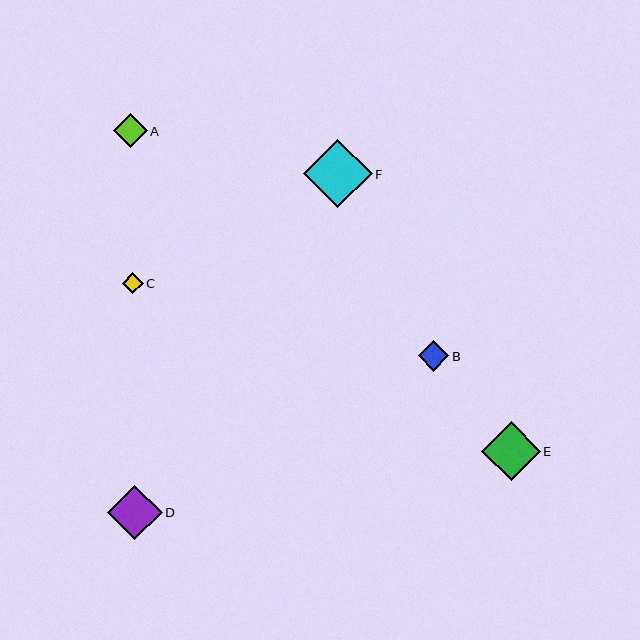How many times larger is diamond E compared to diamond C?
Diamond E is approximately 2.8 times the size of diamond C.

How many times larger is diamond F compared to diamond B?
Diamond F is approximately 2.2 times the size of diamond B.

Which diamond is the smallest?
Diamond C is the smallest with a size of approximately 21 pixels.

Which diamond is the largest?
Diamond F is the largest with a size of approximately 68 pixels.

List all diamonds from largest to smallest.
From largest to smallest: F, E, D, A, B, C.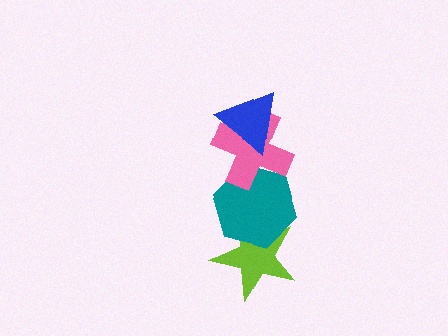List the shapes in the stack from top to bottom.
From top to bottom: the blue triangle, the pink cross, the teal hexagon, the lime star.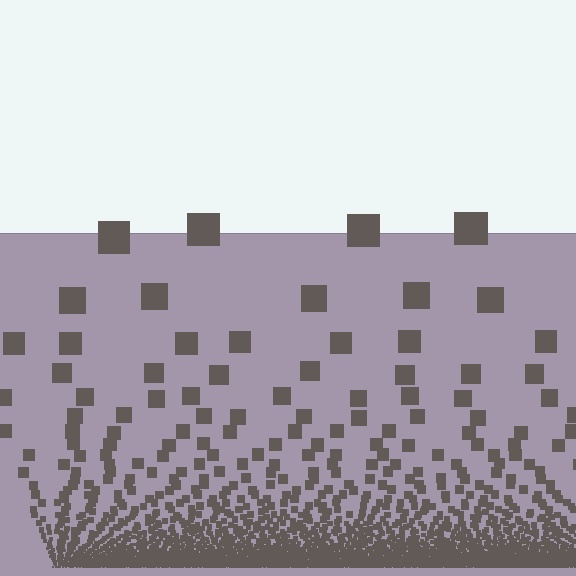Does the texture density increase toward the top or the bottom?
Density increases toward the bottom.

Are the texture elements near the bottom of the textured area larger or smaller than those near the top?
Smaller. The gradient is inverted — elements near the bottom are smaller and denser.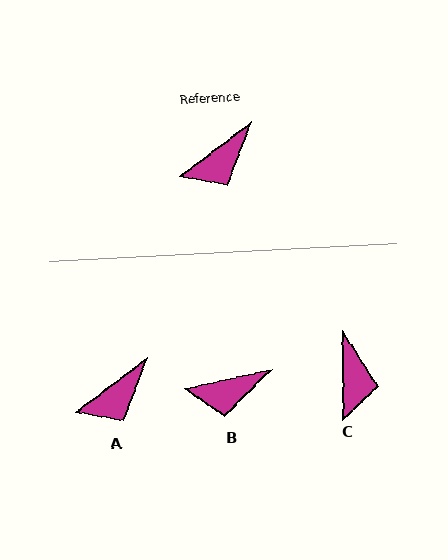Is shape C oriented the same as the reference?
No, it is off by about 53 degrees.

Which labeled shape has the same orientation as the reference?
A.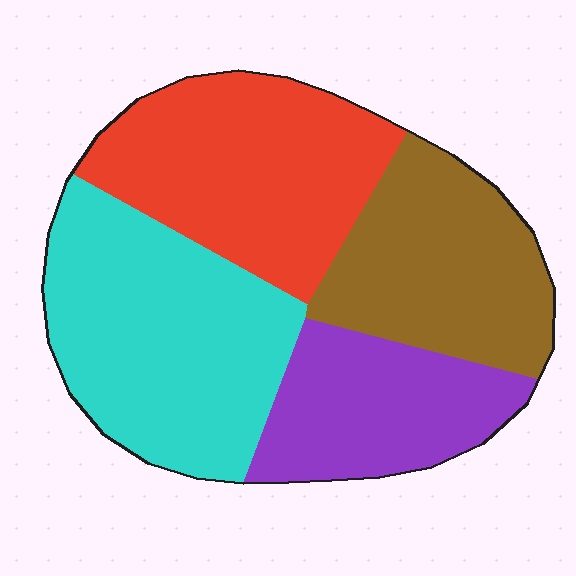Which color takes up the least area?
Purple, at roughly 20%.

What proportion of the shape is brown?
Brown covers about 25% of the shape.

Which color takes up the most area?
Cyan, at roughly 30%.